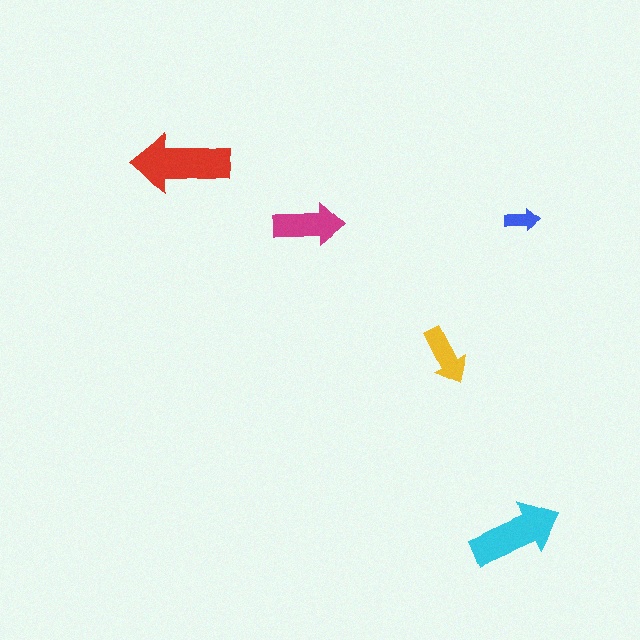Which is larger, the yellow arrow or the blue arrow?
The yellow one.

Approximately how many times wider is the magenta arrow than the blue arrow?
About 2 times wider.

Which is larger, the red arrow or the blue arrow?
The red one.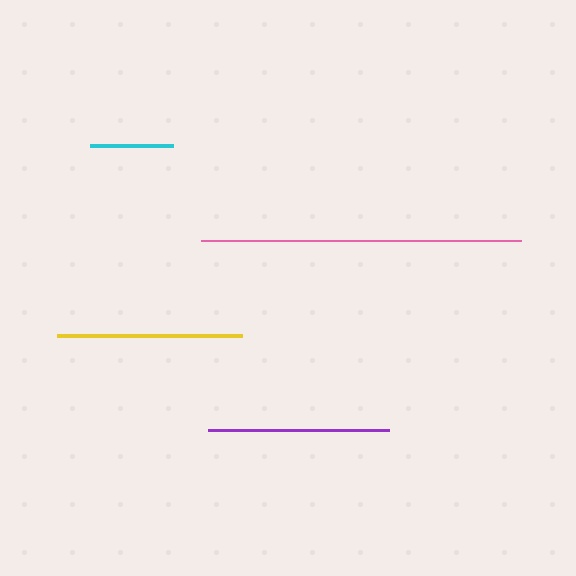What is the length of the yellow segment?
The yellow segment is approximately 185 pixels long.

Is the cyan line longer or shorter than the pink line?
The pink line is longer than the cyan line.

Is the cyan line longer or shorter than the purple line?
The purple line is longer than the cyan line.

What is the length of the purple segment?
The purple segment is approximately 181 pixels long.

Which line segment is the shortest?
The cyan line is the shortest at approximately 83 pixels.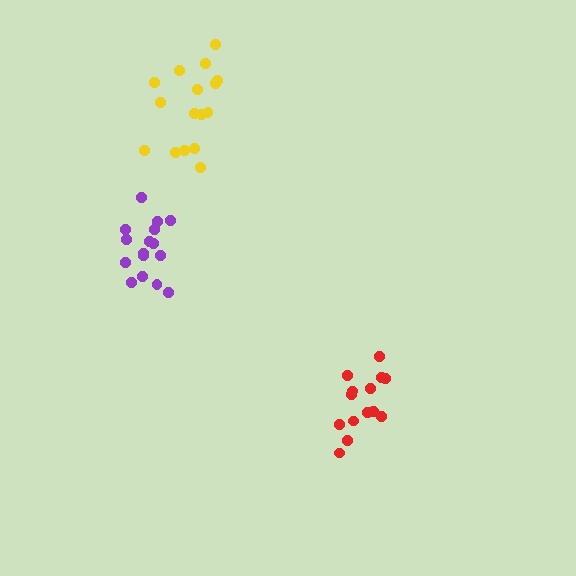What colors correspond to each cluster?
The clusters are colored: red, yellow, purple.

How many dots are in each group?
Group 1: 14 dots, Group 2: 16 dots, Group 3: 16 dots (46 total).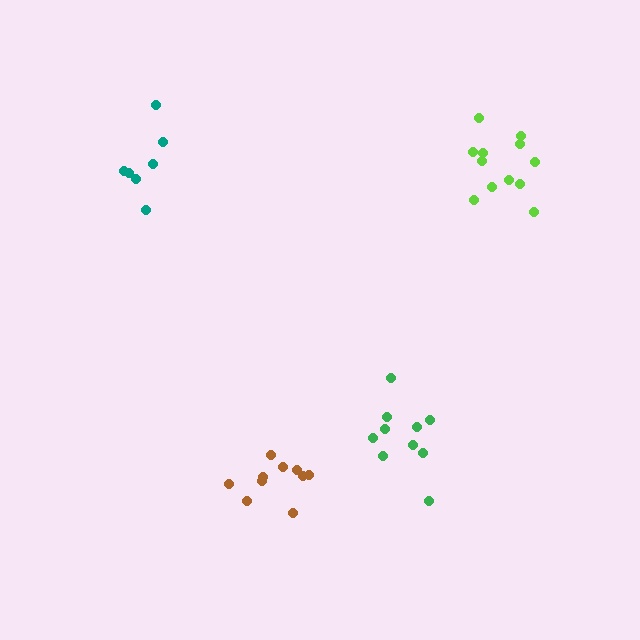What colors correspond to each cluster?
The clusters are colored: teal, brown, lime, green.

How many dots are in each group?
Group 1: 7 dots, Group 2: 10 dots, Group 3: 12 dots, Group 4: 10 dots (39 total).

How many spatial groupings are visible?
There are 4 spatial groupings.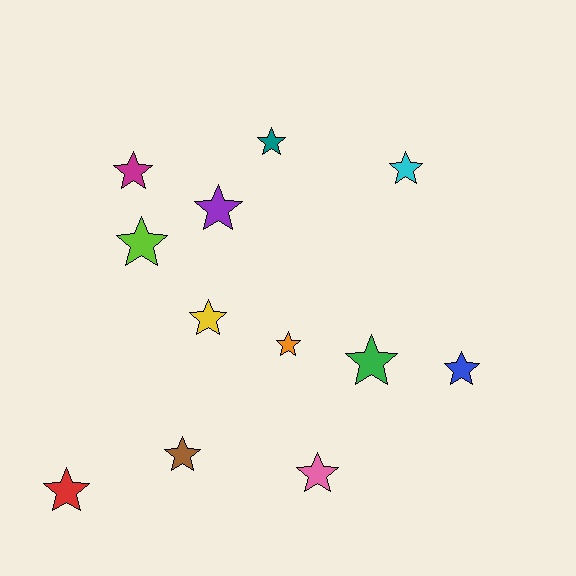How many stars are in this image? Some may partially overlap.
There are 12 stars.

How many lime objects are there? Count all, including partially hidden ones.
There is 1 lime object.